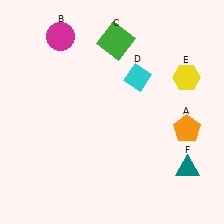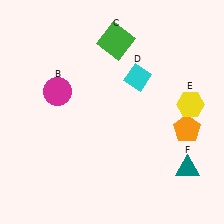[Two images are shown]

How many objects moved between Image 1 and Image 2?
2 objects moved between the two images.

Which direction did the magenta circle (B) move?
The magenta circle (B) moved down.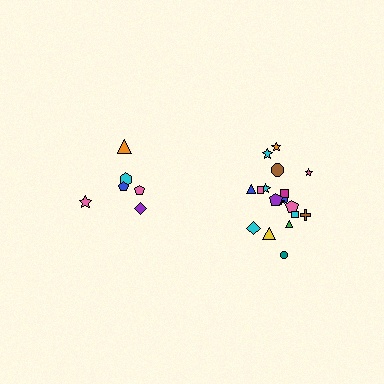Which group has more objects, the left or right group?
The right group.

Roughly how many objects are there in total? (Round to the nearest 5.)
Roughly 25 objects in total.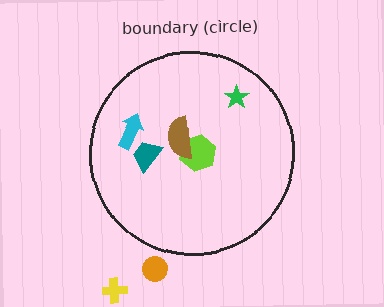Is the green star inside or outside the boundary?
Inside.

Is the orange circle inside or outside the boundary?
Outside.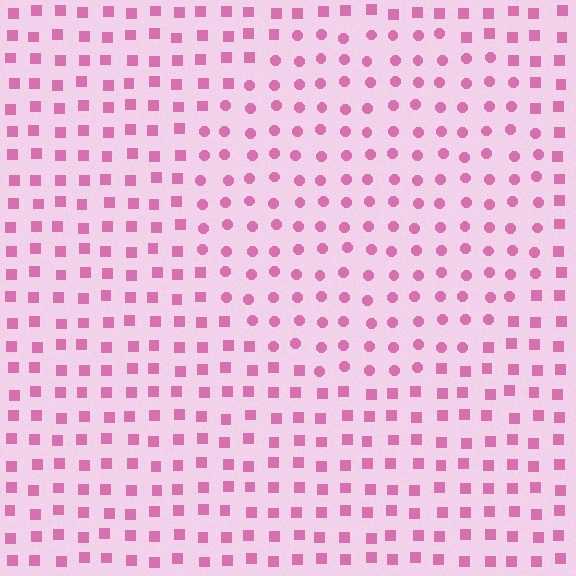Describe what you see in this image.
The image is filled with small pink elements arranged in a uniform grid. A circle-shaped region contains circles, while the surrounding area contains squares. The boundary is defined purely by the change in element shape.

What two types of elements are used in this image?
The image uses circles inside the circle region and squares outside it.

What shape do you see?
I see a circle.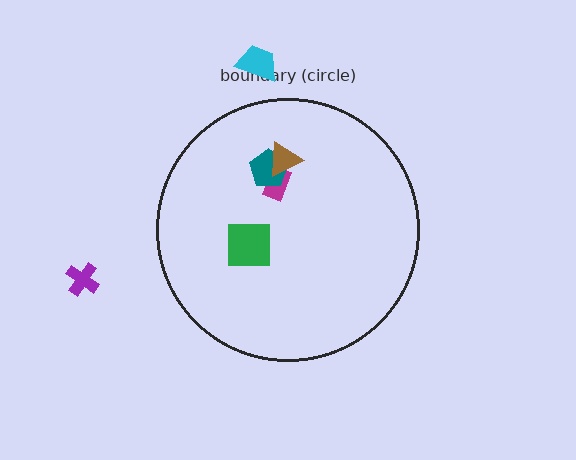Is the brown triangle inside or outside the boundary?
Inside.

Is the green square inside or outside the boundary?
Inside.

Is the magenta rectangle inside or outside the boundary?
Inside.